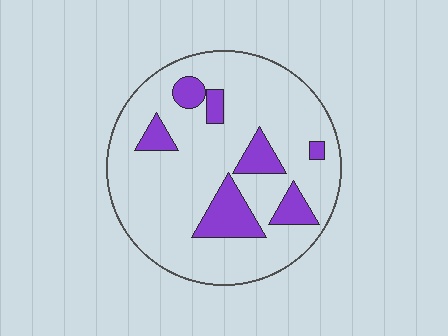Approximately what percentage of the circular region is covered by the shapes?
Approximately 20%.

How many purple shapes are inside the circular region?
7.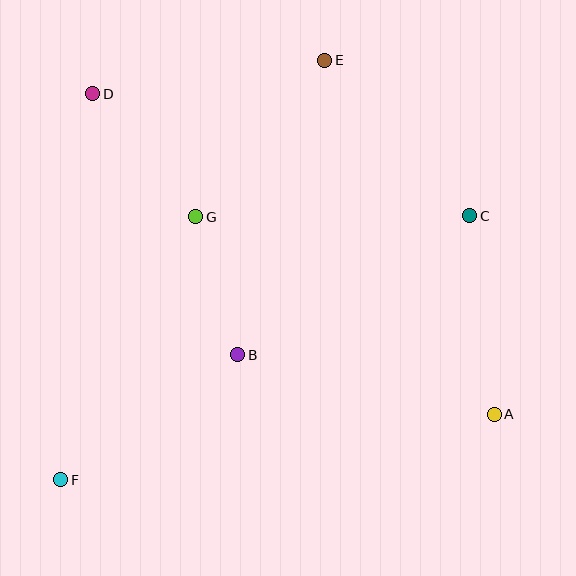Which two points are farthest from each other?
Points A and D are farthest from each other.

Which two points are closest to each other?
Points B and G are closest to each other.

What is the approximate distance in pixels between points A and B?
The distance between A and B is approximately 264 pixels.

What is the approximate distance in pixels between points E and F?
The distance between E and F is approximately 496 pixels.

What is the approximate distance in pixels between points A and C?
The distance between A and C is approximately 200 pixels.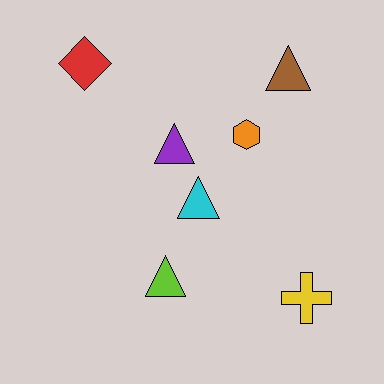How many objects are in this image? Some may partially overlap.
There are 7 objects.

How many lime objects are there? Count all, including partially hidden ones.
There is 1 lime object.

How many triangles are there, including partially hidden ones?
There are 4 triangles.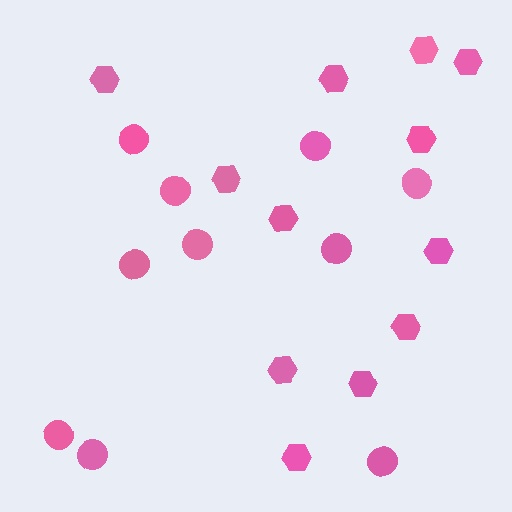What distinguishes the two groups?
There are 2 groups: one group of circles (10) and one group of hexagons (12).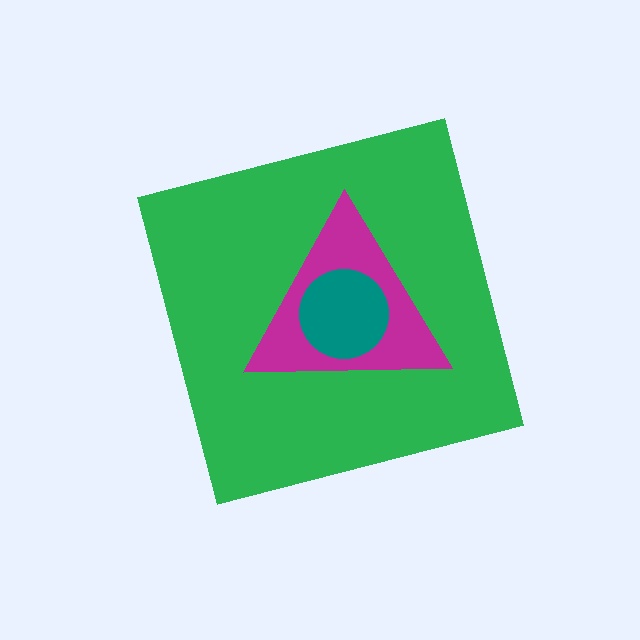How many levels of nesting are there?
3.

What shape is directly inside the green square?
The magenta triangle.